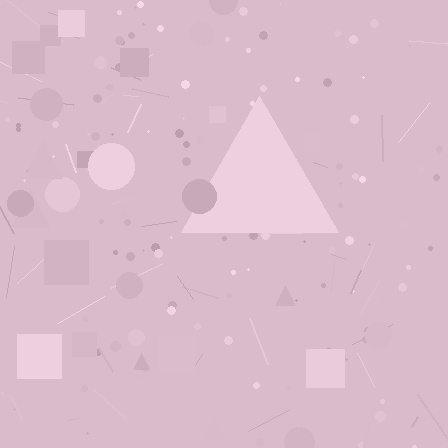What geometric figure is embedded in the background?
A triangle is embedded in the background.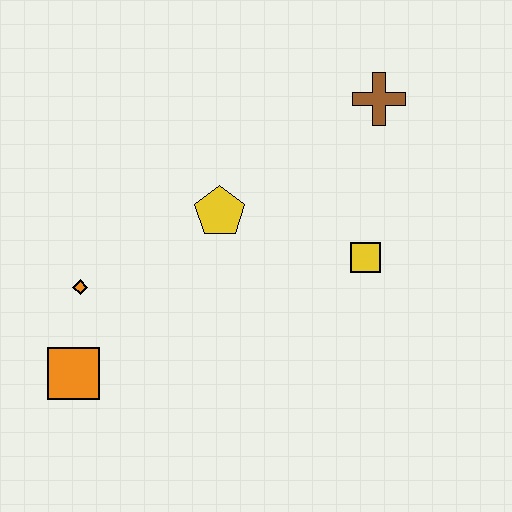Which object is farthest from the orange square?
The brown cross is farthest from the orange square.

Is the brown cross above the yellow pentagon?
Yes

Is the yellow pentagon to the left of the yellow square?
Yes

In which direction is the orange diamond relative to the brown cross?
The orange diamond is to the left of the brown cross.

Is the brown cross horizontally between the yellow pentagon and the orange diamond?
No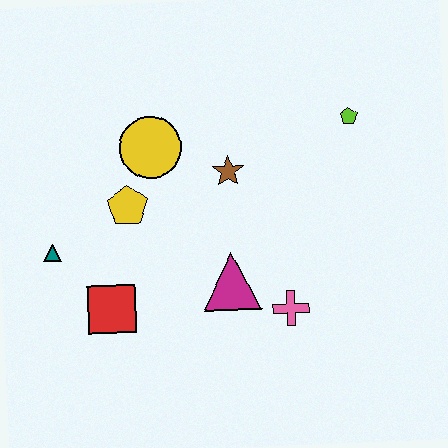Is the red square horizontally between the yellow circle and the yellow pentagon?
No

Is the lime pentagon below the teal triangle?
No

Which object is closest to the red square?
The teal triangle is closest to the red square.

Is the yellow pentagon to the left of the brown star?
Yes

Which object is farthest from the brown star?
The teal triangle is farthest from the brown star.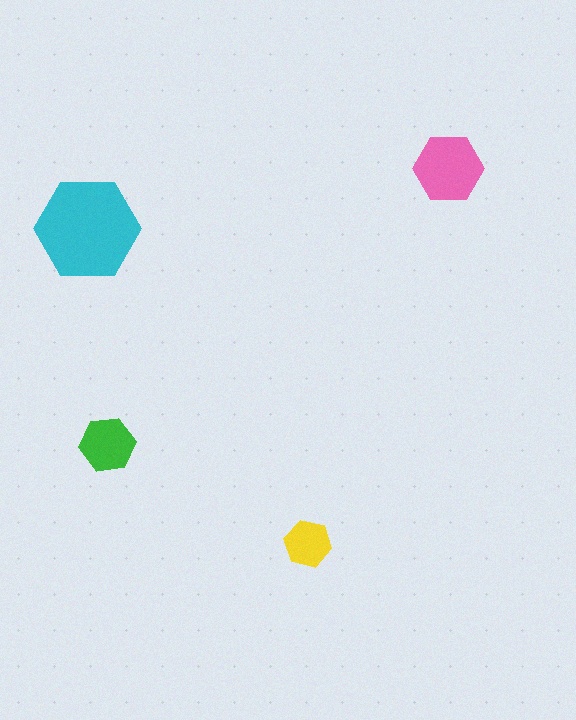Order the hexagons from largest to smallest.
the cyan one, the pink one, the green one, the yellow one.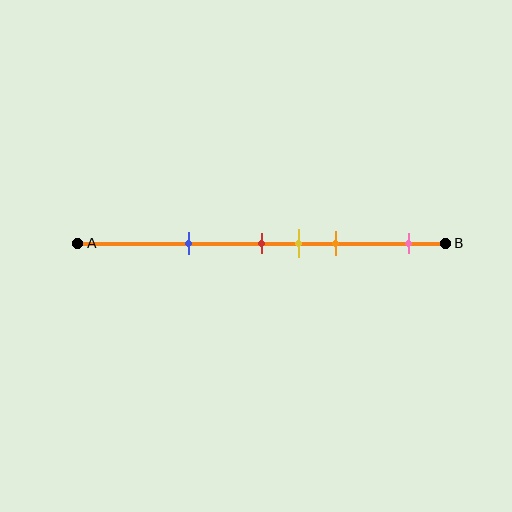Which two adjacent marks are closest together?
The red and yellow marks are the closest adjacent pair.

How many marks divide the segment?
There are 5 marks dividing the segment.